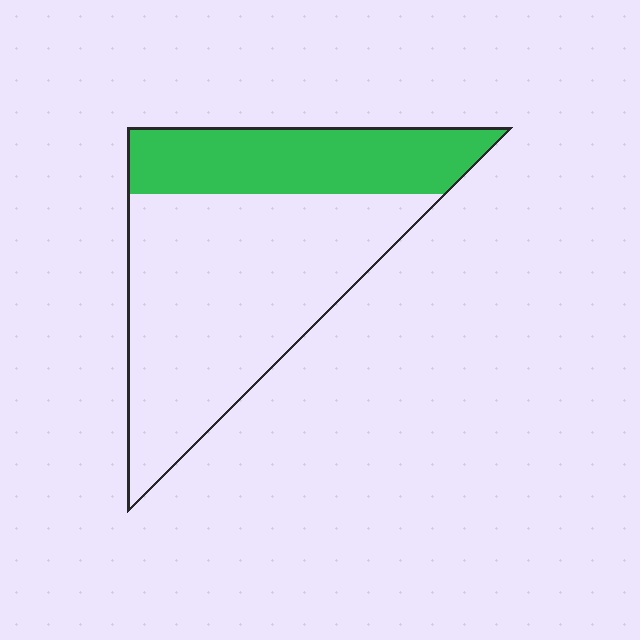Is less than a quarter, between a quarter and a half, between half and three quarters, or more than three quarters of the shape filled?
Between a quarter and a half.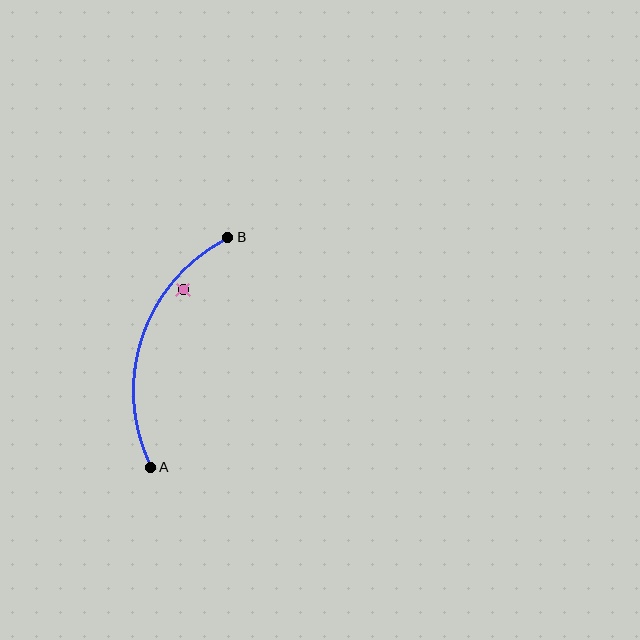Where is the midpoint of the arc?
The arc midpoint is the point on the curve farthest from the straight line joining A and B. It sits to the left of that line.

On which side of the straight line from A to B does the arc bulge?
The arc bulges to the left of the straight line connecting A and B.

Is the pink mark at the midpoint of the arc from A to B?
No — the pink mark does not lie on the arc at all. It sits slightly inside the curve.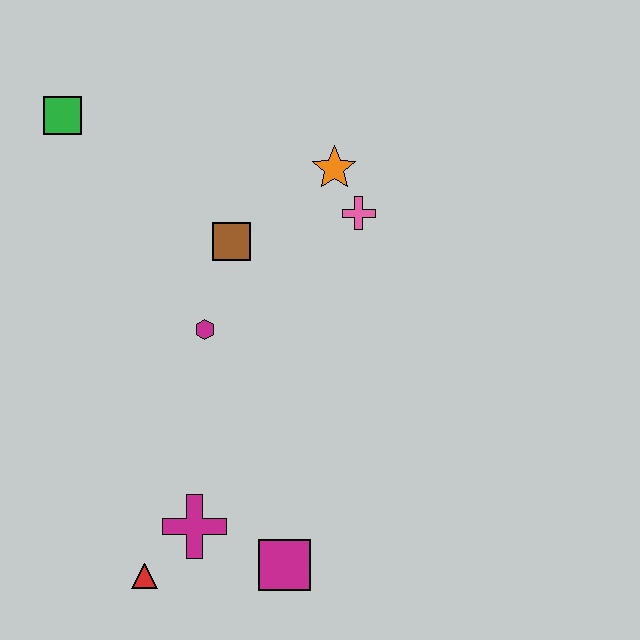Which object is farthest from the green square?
The magenta square is farthest from the green square.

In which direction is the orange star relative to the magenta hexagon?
The orange star is above the magenta hexagon.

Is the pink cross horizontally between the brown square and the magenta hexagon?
No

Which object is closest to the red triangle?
The magenta cross is closest to the red triangle.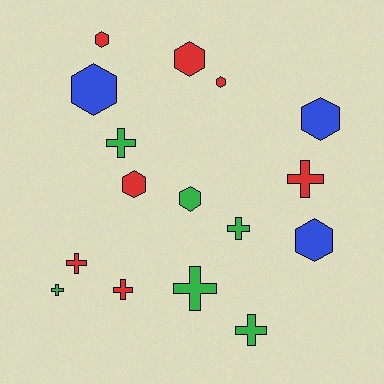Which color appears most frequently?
Red, with 7 objects.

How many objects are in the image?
There are 16 objects.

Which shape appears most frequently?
Cross, with 8 objects.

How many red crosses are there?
There are 3 red crosses.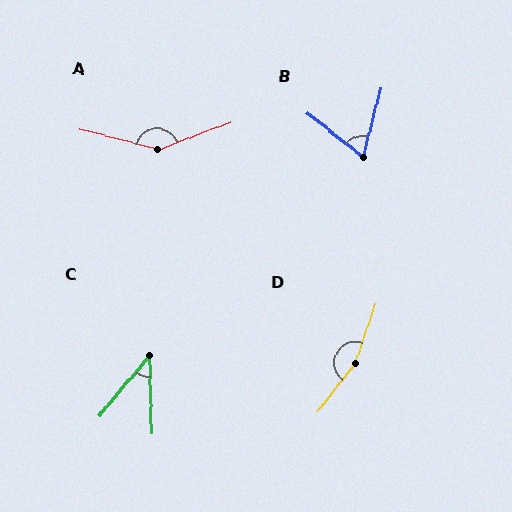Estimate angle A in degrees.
Approximately 145 degrees.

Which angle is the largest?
D, at approximately 161 degrees.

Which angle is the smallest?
C, at approximately 41 degrees.